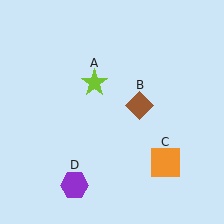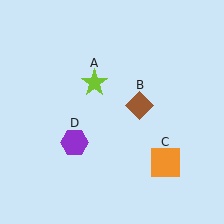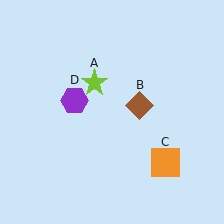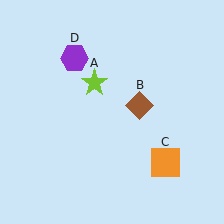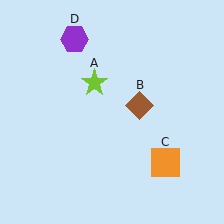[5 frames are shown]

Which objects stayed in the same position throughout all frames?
Lime star (object A) and brown diamond (object B) and orange square (object C) remained stationary.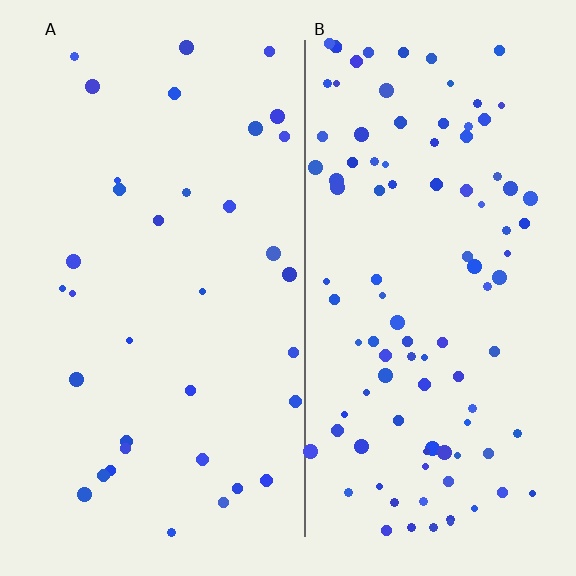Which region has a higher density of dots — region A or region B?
B (the right).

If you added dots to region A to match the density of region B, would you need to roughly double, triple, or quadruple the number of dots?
Approximately triple.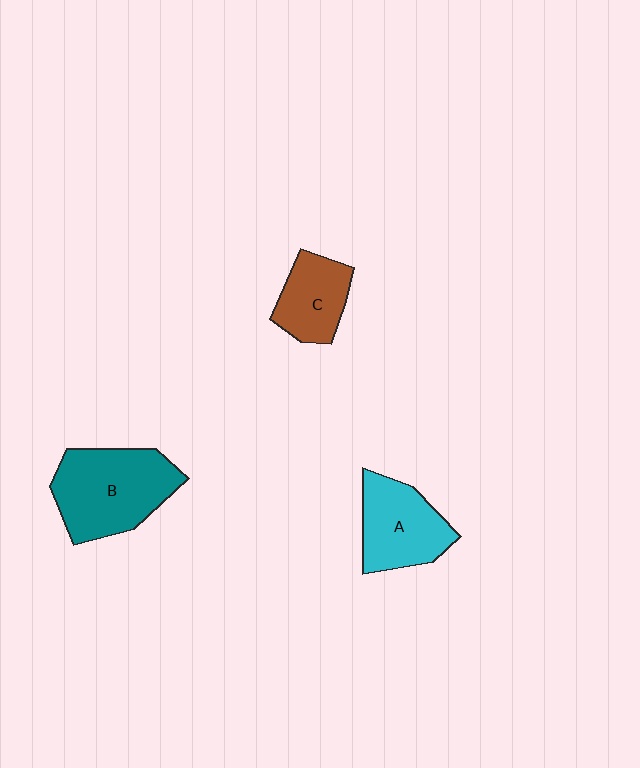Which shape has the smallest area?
Shape C (brown).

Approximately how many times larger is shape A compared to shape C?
Approximately 1.3 times.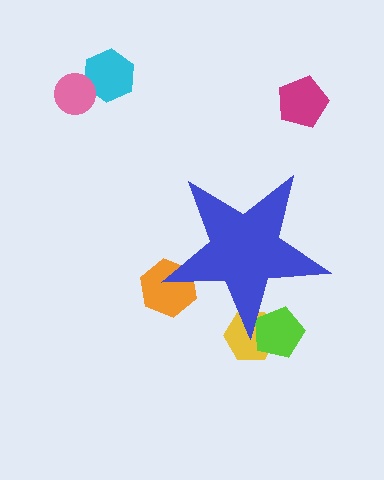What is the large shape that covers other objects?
A blue star.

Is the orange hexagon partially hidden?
Yes, the orange hexagon is partially hidden behind the blue star.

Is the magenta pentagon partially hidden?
No, the magenta pentagon is fully visible.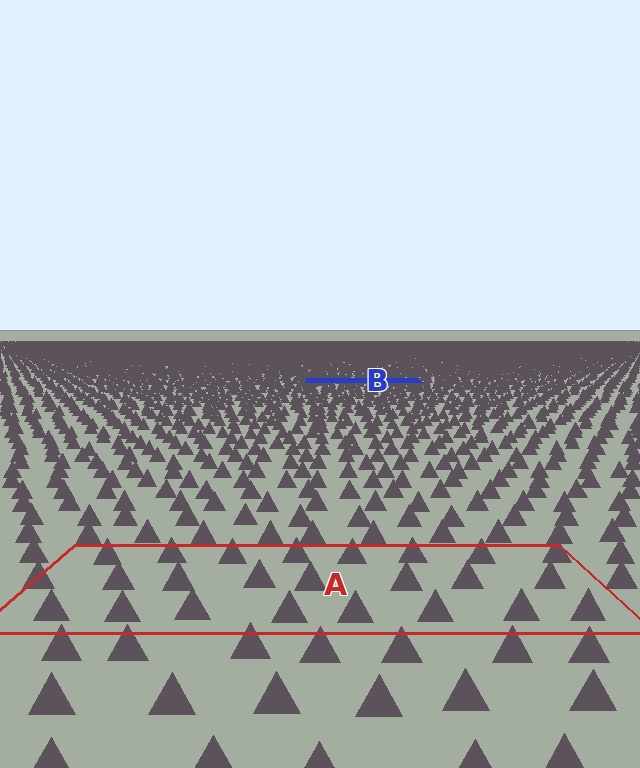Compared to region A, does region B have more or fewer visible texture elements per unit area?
Region B has more texture elements per unit area — they are packed more densely because it is farther away.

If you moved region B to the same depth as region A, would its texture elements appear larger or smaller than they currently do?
They would appear larger. At a closer depth, the same texture elements are projected at a bigger on-screen size.